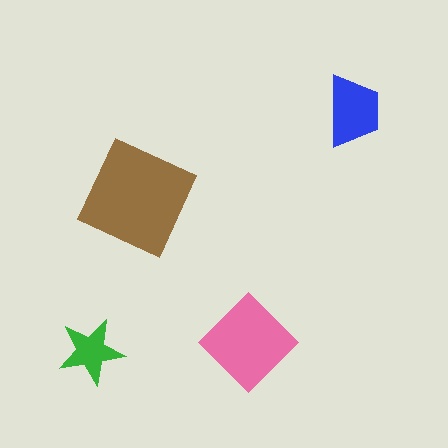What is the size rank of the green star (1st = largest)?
4th.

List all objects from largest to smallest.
The brown square, the pink diamond, the blue trapezoid, the green star.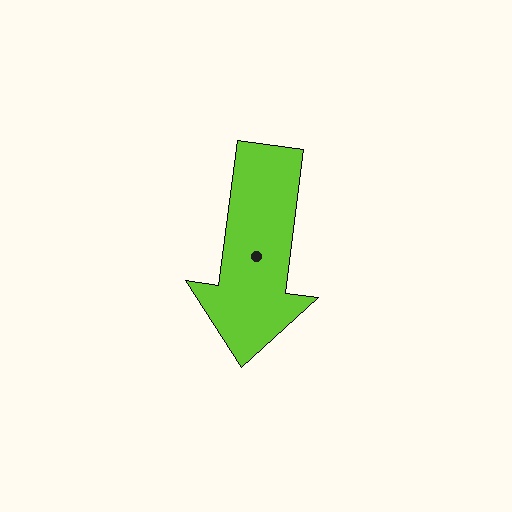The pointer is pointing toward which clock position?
Roughly 6 o'clock.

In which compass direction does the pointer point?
South.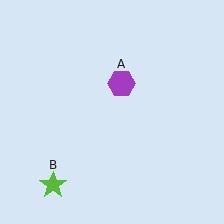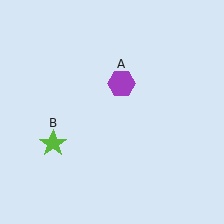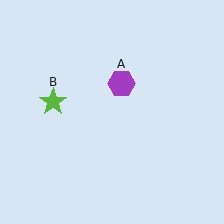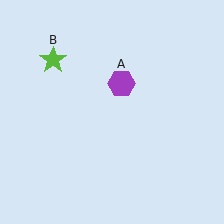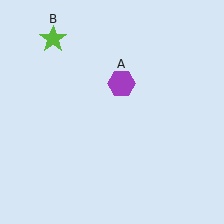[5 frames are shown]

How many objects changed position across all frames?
1 object changed position: lime star (object B).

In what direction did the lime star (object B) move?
The lime star (object B) moved up.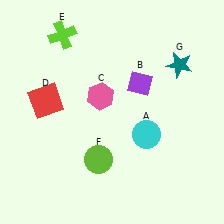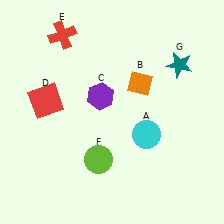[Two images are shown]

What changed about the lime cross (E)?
In Image 1, E is lime. In Image 2, it changed to red.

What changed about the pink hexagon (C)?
In Image 1, C is pink. In Image 2, it changed to purple.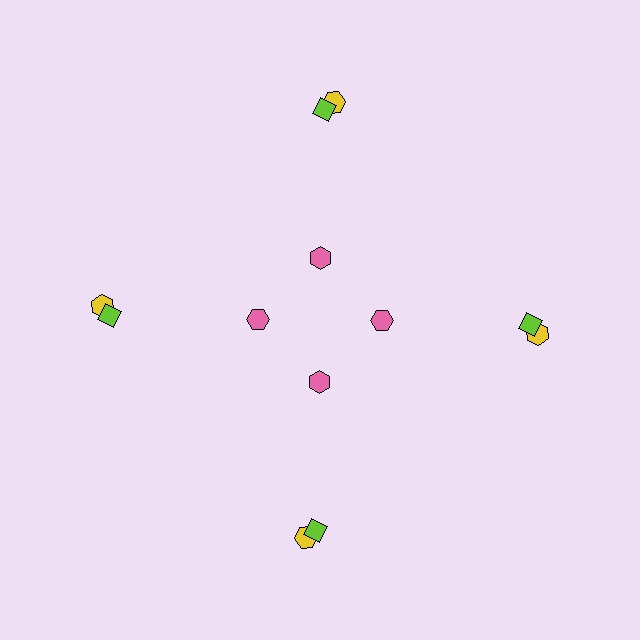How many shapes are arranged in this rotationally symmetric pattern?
There are 12 shapes, arranged in 4 groups of 3.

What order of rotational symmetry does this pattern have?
This pattern has 4-fold rotational symmetry.